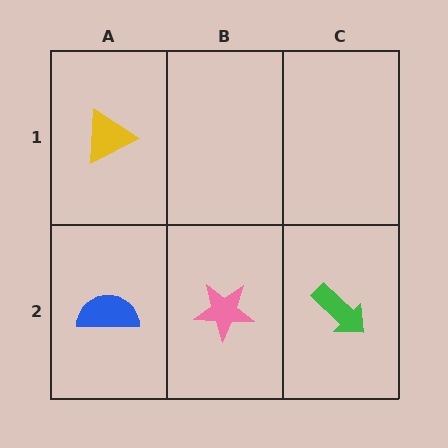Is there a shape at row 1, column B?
No, that cell is empty.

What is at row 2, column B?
A pink star.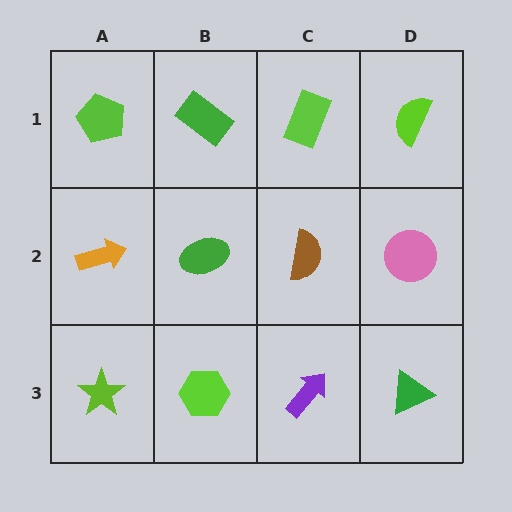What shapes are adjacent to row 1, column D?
A pink circle (row 2, column D), a lime rectangle (row 1, column C).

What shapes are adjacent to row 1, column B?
A green ellipse (row 2, column B), a lime pentagon (row 1, column A), a lime rectangle (row 1, column C).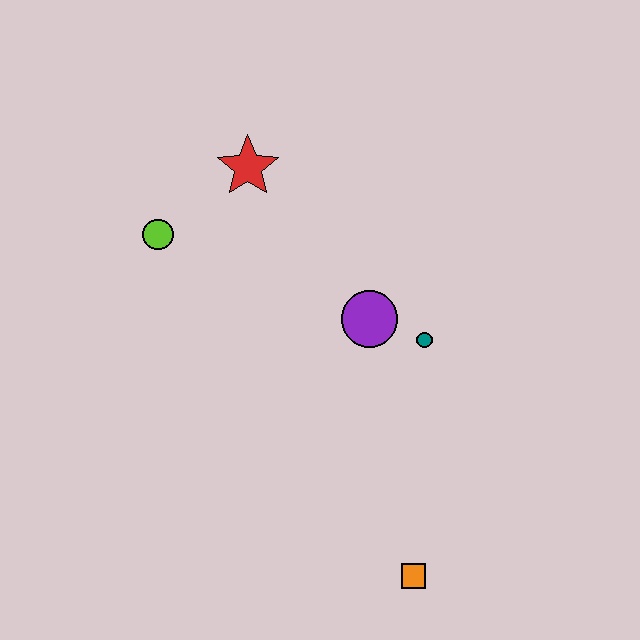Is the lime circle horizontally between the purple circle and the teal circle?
No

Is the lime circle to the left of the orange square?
Yes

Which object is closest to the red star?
The lime circle is closest to the red star.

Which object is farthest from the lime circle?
The orange square is farthest from the lime circle.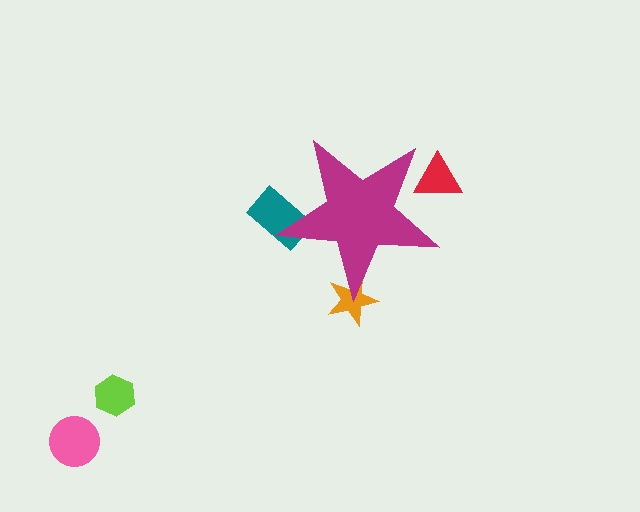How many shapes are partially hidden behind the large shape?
3 shapes are partially hidden.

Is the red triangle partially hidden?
Yes, the red triangle is partially hidden behind the magenta star.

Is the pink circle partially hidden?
No, the pink circle is fully visible.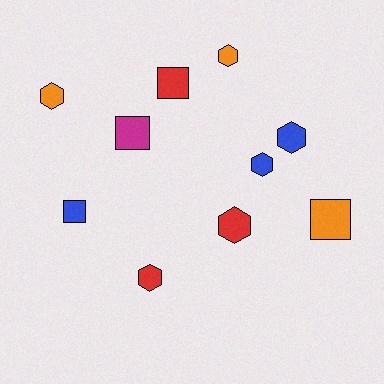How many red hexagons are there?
There are 2 red hexagons.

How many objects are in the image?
There are 10 objects.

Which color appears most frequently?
Orange, with 3 objects.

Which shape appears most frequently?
Hexagon, with 6 objects.